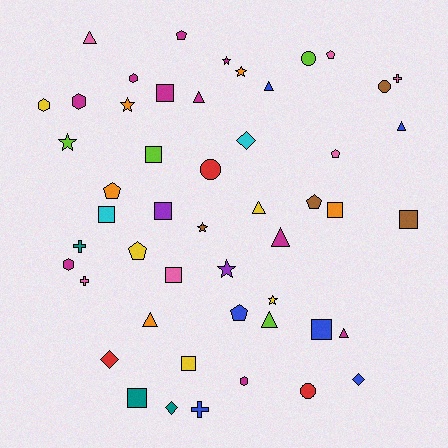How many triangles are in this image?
There are 9 triangles.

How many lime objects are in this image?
There are 4 lime objects.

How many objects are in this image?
There are 50 objects.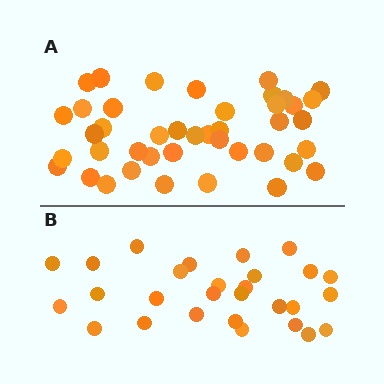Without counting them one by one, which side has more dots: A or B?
Region A (the top region) has more dots.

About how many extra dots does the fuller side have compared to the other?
Region A has approximately 15 more dots than region B.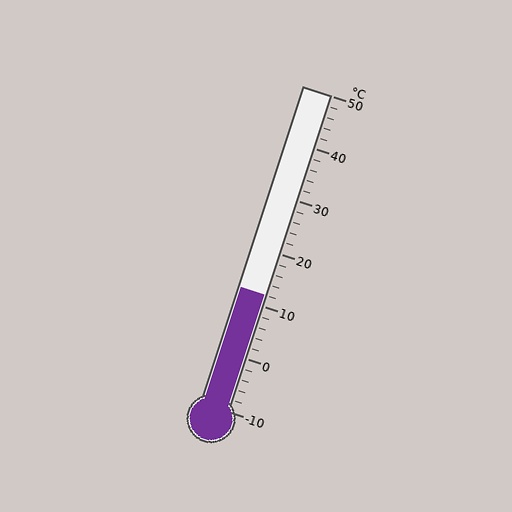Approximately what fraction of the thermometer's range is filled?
The thermometer is filled to approximately 35% of its range.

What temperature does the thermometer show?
The thermometer shows approximately 12°C.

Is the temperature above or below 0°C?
The temperature is above 0°C.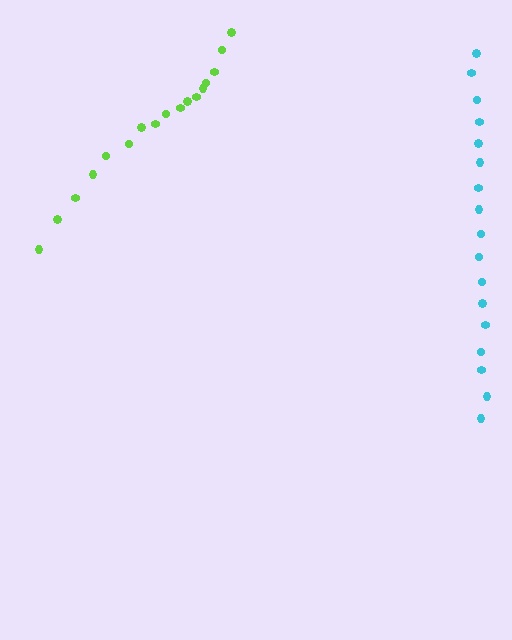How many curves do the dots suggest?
There are 2 distinct paths.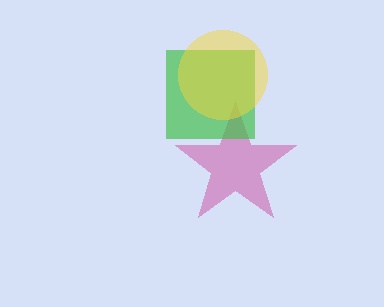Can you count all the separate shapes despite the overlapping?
Yes, there are 3 separate shapes.